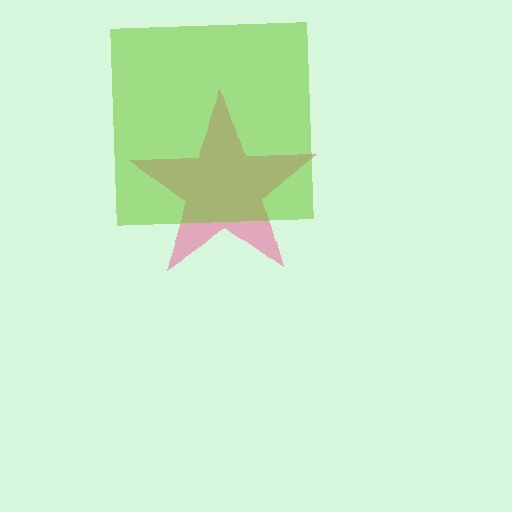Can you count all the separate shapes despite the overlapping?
Yes, there are 2 separate shapes.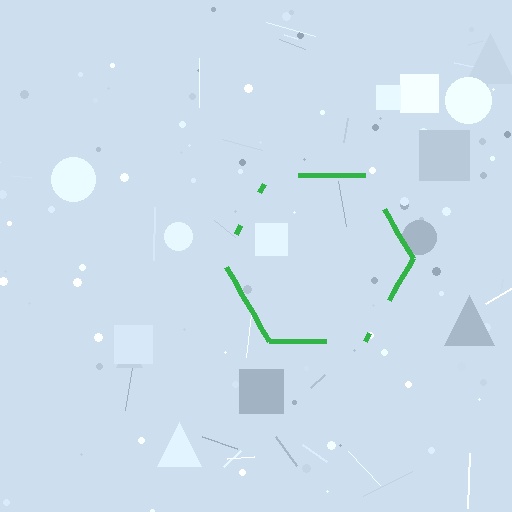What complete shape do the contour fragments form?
The contour fragments form a hexagon.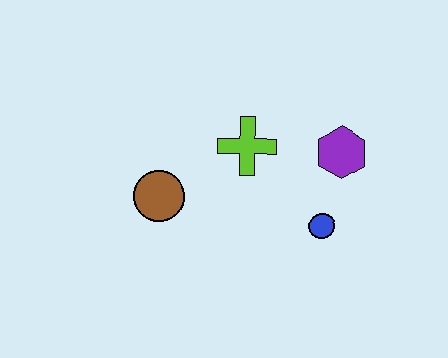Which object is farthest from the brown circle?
The purple hexagon is farthest from the brown circle.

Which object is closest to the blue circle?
The purple hexagon is closest to the blue circle.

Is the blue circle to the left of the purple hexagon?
Yes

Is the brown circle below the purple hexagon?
Yes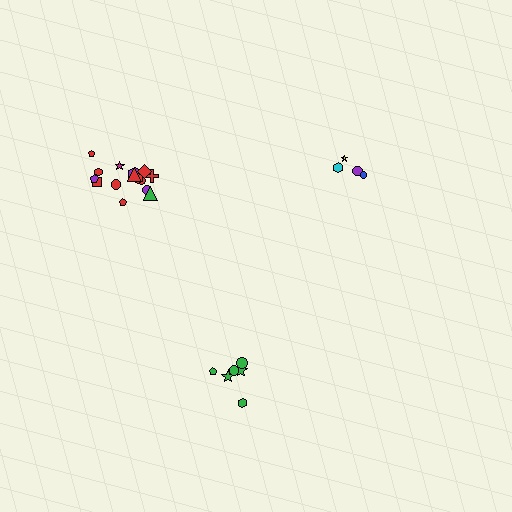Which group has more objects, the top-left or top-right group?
The top-left group.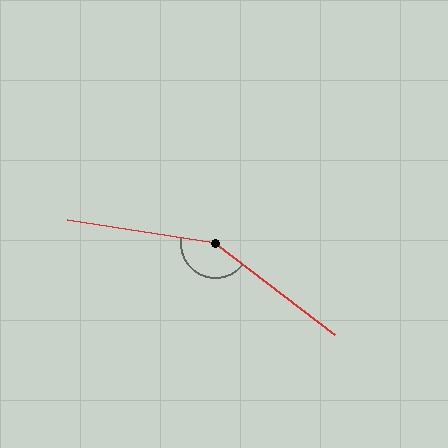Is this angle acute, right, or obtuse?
It is obtuse.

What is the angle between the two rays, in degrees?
Approximately 151 degrees.